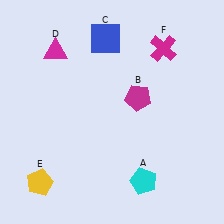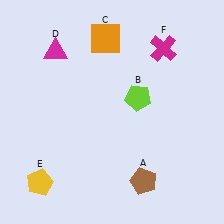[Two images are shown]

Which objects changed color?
A changed from cyan to brown. B changed from magenta to lime. C changed from blue to orange.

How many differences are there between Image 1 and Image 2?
There are 3 differences between the two images.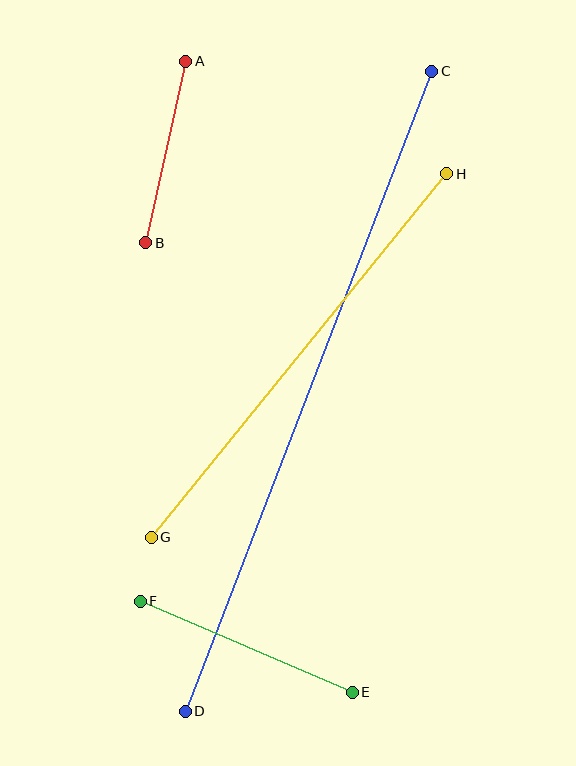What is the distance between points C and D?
The distance is approximately 685 pixels.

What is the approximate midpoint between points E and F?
The midpoint is at approximately (246, 647) pixels.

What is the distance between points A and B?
The distance is approximately 186 pixels.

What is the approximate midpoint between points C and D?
The midpoint is at approximately (308, 391) pixels.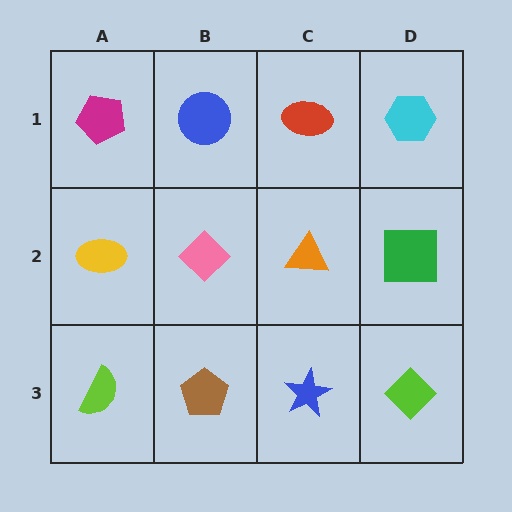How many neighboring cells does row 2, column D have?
3.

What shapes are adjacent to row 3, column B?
A pink diamond (row 2, column B), a lime semicircle (row 3, column A), a blue star (row 3, column C).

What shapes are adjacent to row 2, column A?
A magenta pentagon (row 1, column A), a lime semicircle (row 3, column A), a pink diamond (row 2, column B).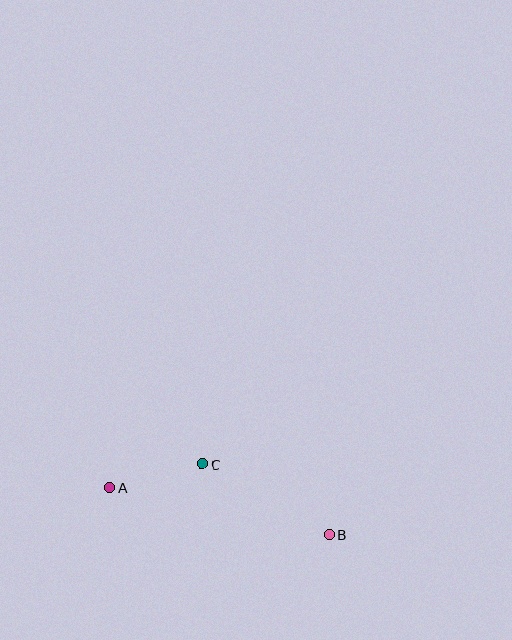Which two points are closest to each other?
Points A and C are closest to each other.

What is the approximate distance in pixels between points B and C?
The distance between B and C is approximately 145 pixels.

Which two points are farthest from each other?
Points A and B are farthest from each other.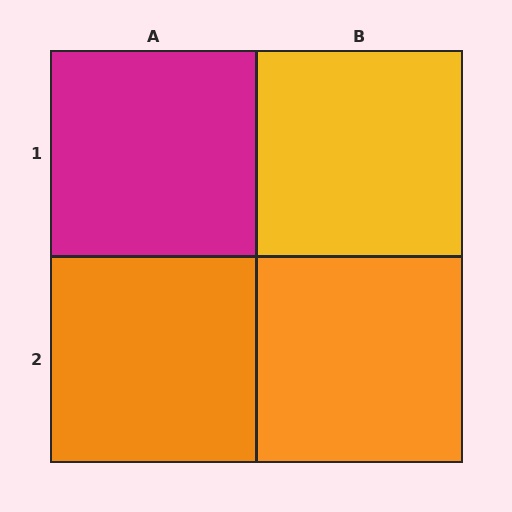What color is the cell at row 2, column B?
Orange.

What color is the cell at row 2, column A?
Orange.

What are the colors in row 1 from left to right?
Magenta, yellow.